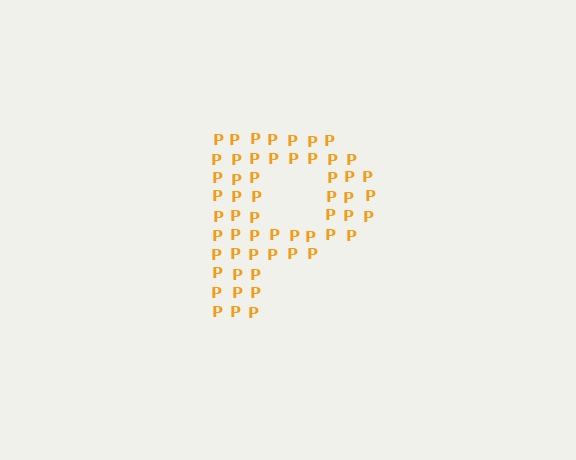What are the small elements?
The small elements are letter P's.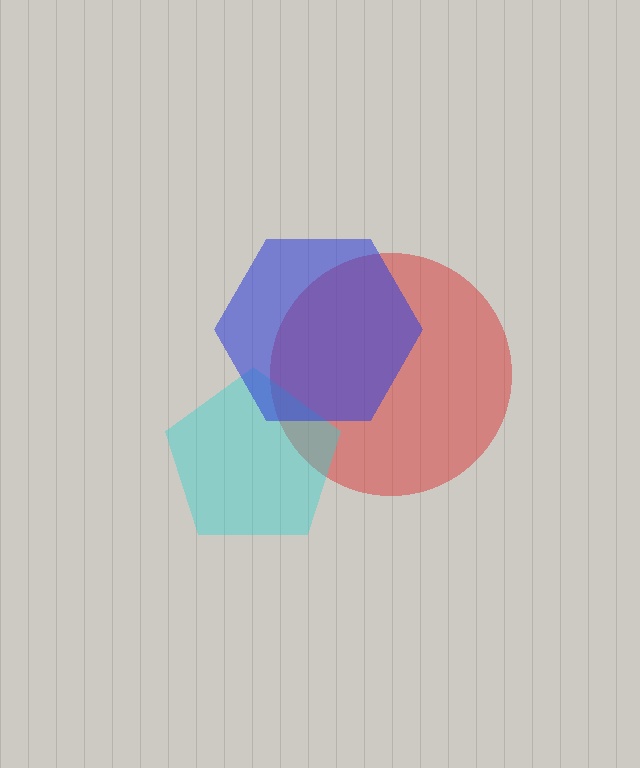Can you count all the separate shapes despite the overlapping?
Yes, there are 3 separate shapes.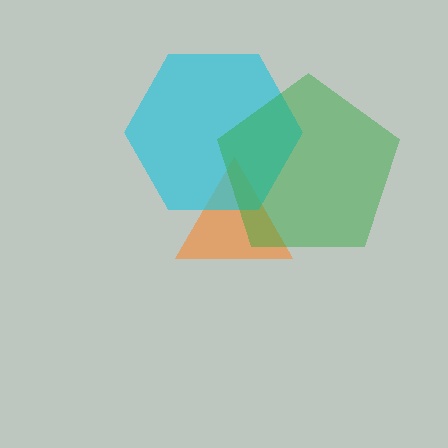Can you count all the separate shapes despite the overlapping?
Yes, there are 3 separate shapes.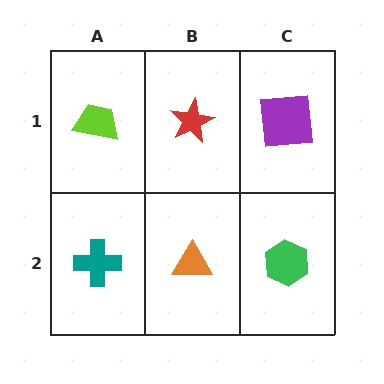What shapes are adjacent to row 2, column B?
A red star (row 1, column B), a teal cross (row 2, column A), a green hexagon (row 2, column C).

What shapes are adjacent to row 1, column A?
A teal cross (row 2, column A), a red star (row 1, column B).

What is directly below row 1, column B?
An orange triangle.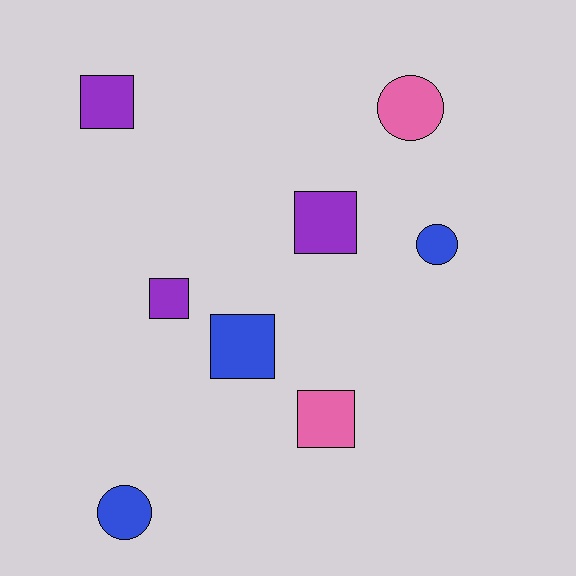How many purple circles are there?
There are no purple circles.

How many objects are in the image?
There are 8 objects.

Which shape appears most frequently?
Square, with 5 objects.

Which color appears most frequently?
Purple, with 3 objects.